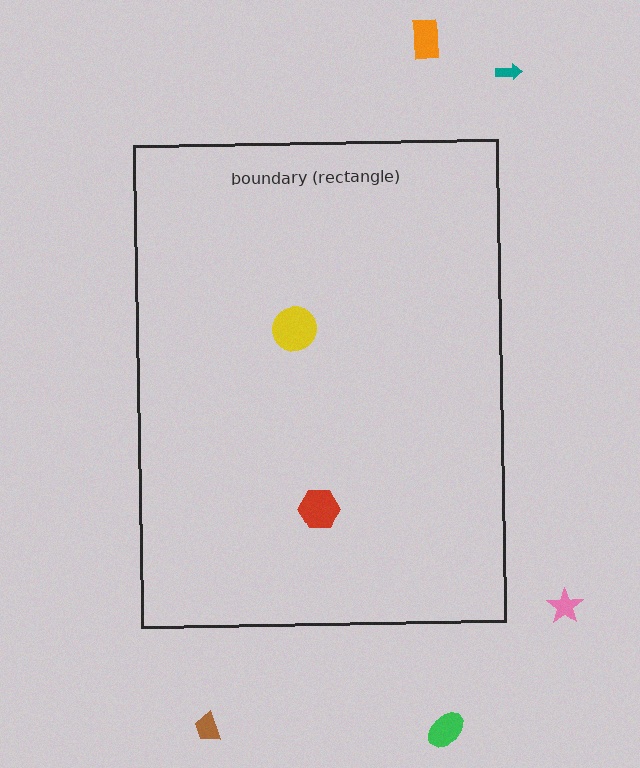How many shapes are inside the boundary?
2 inside, 5 outside.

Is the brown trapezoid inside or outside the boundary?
Outside.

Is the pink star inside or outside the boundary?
Outside.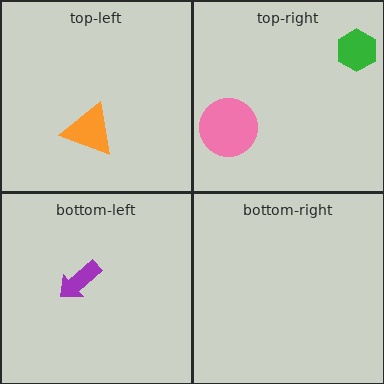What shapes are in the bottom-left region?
The purple arrow.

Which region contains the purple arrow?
The bottom-left region.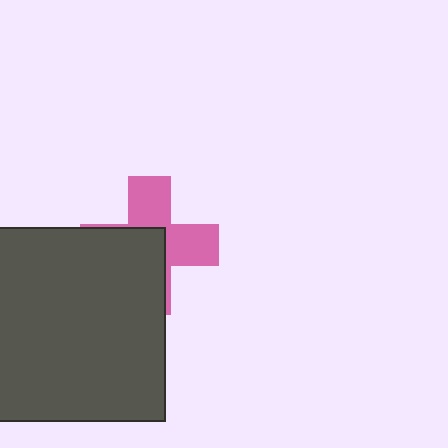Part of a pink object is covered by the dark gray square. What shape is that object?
It is a cross.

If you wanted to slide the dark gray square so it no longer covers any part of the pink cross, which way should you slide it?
Slide it toward the lower-left — that is the most direct way to separate the two shapes.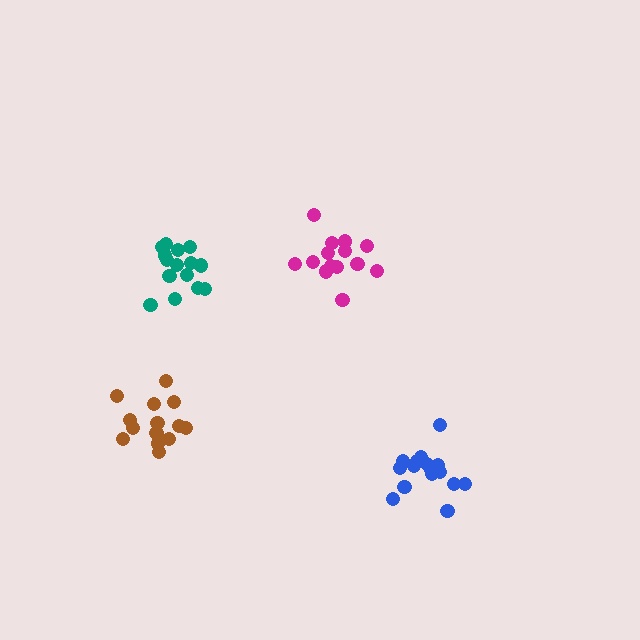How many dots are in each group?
Group 1: 17 dots, Group 2: 14 dots, Group 3: 15 dots, Group 4: 14 dots (60 total).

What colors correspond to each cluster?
The clusters are colored: blue, brown, teal, magenta.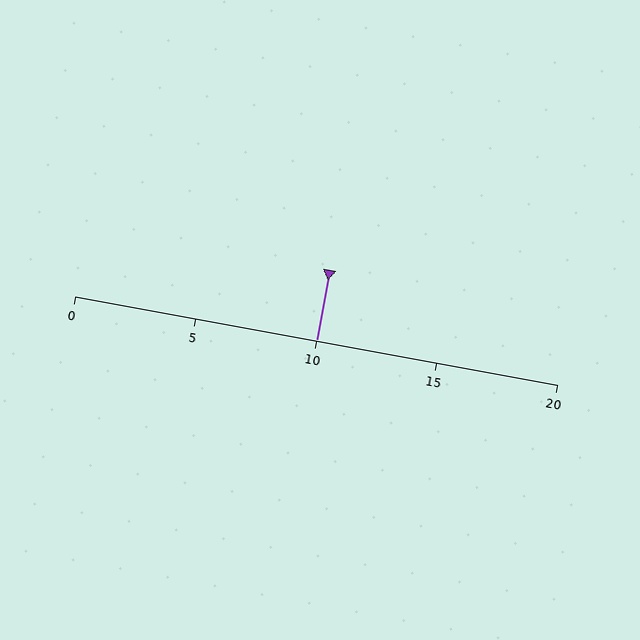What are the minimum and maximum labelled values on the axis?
The axis runs from 0 to 20.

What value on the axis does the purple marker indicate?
The marker indicates approximately 10.